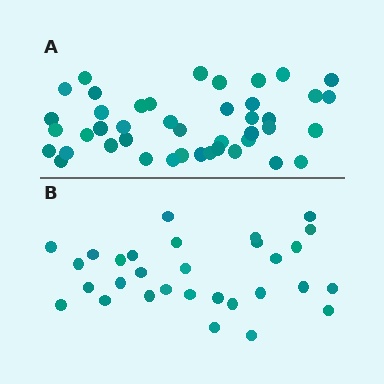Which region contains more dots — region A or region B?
Region A (the top region) has more dots.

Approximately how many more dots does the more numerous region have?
Region A has approximately 15 more dots than region B.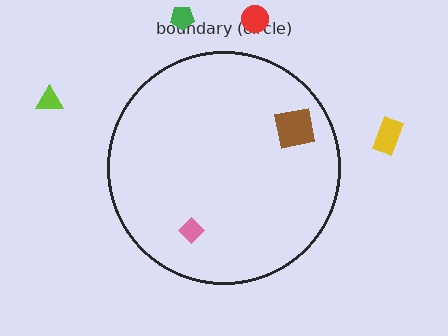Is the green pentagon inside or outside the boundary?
Outside.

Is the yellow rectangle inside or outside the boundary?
Outside.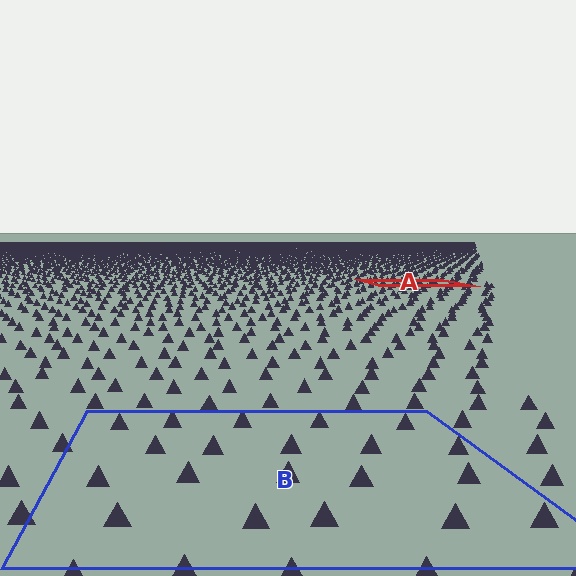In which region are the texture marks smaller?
The texture marks are smaller in region A, because it is farther away.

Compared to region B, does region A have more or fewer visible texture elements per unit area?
Region A has more texture elements per unit area — they are packed more densely because it is farther away.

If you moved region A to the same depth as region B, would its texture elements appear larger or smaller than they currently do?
They would appear larger. At a closer depth, the same texture elements are projected at a bigger on-screen size.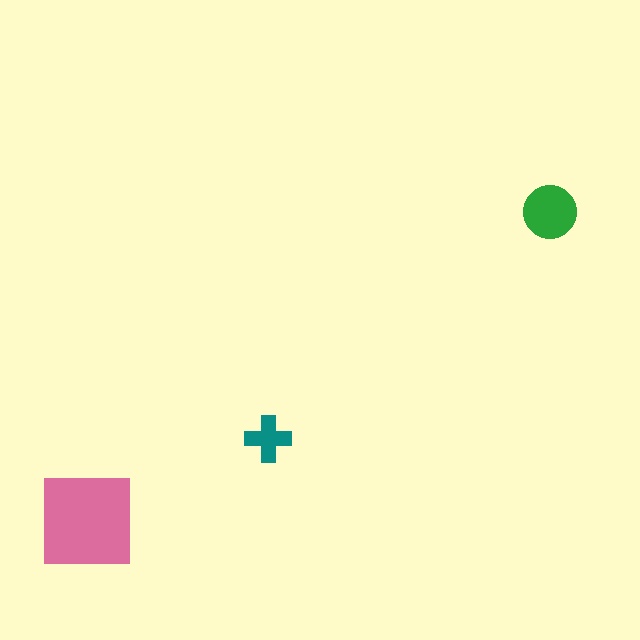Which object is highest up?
The green circle is topmost.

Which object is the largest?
The pink square.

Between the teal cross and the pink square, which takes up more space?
The pink square.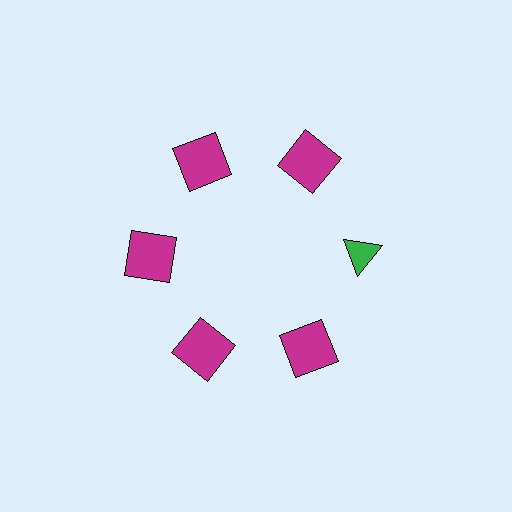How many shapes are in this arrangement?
There are 6 shapes arranged in a ring pattern.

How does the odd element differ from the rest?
It differs in both color (green instead of magenta) and shape (triangle instead of square).